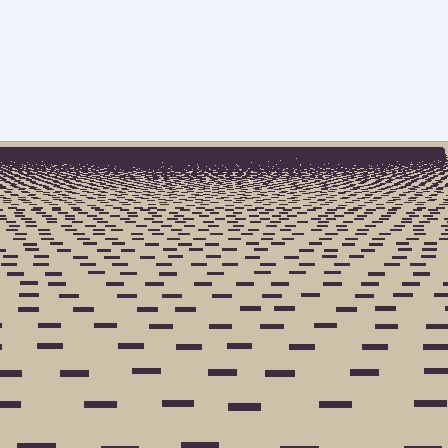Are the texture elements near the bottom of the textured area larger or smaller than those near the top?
Larger. Near the bottom, elements are closer to the viewer and appear at a bigger on-screen size.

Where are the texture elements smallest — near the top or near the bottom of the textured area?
Near the top.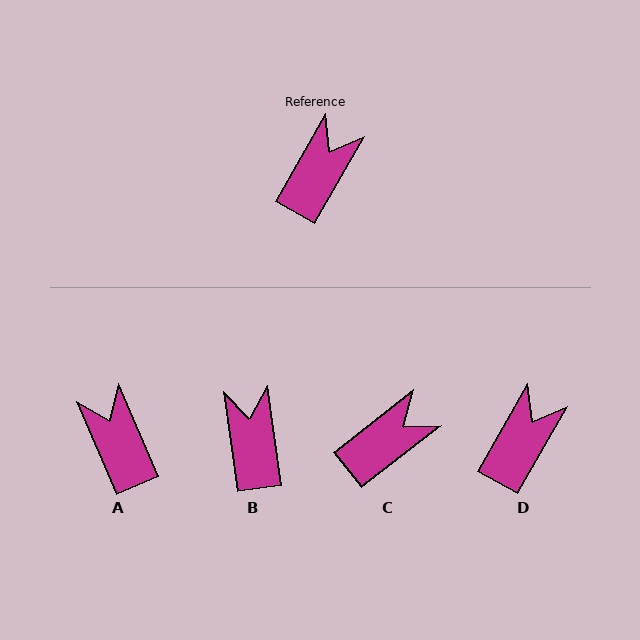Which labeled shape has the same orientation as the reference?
D.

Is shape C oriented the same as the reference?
No, it is off by about 22 degrees.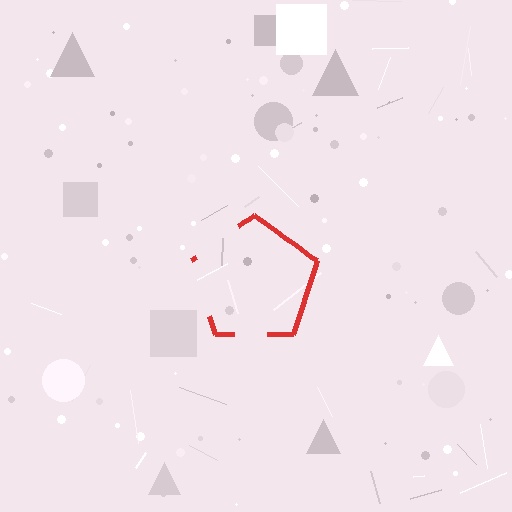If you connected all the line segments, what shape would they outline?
They would outline a pentagon.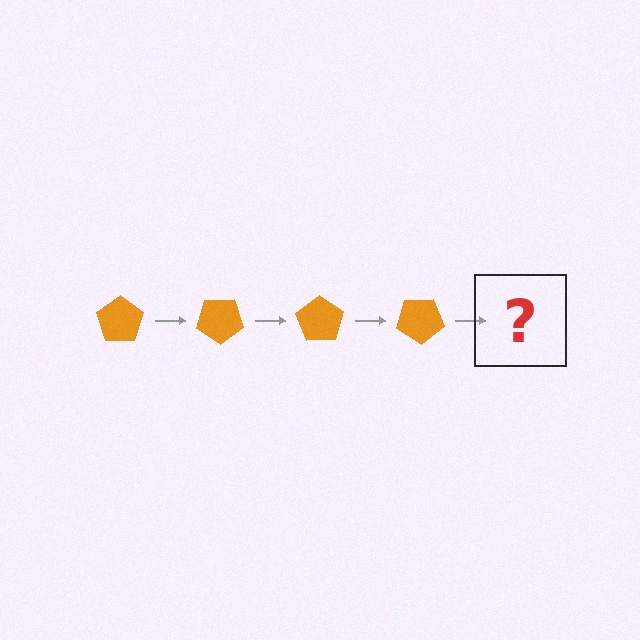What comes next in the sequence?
The next element should be an orange pentagon rotated 140 degrees.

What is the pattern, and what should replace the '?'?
The pattern is that the pentagon rotates 35 degrees each step. The '?' should be an orange pentagon rotated 140 degrees.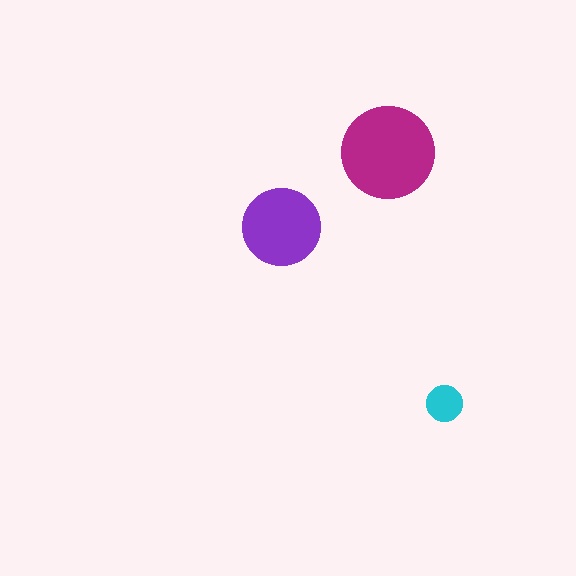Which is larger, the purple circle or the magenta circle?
The magenta one.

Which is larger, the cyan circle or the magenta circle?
The magenta one.